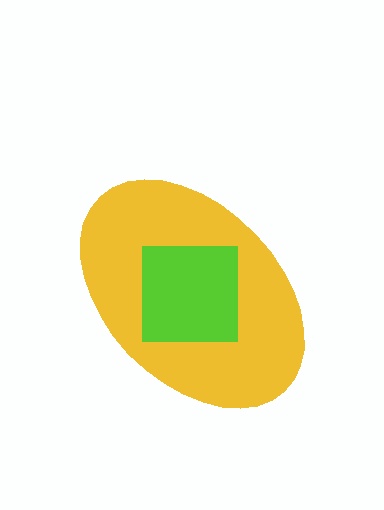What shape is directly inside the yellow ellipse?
The lime square.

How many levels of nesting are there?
2.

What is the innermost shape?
The lime square.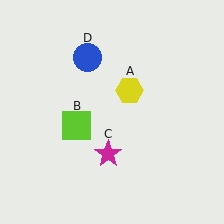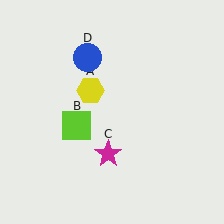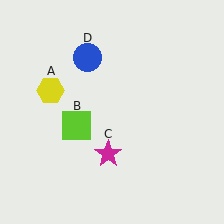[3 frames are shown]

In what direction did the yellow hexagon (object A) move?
The yellow hexagon (object A) moved left.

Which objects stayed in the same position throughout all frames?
Lime square (object B) and magenta star (object C) and blue circle (object D) remained stationary.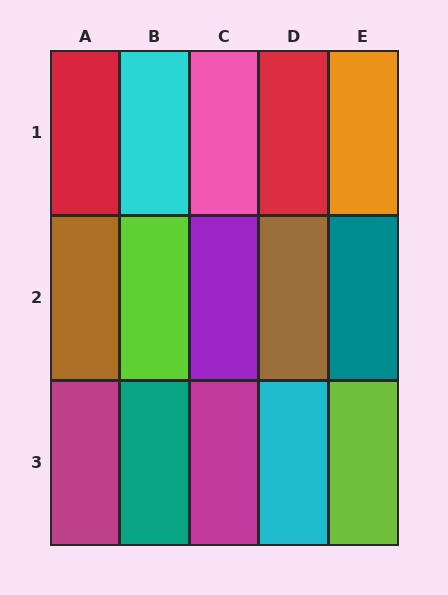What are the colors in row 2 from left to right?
Brown, lime, purple, brown, teal.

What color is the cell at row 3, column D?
Cyan.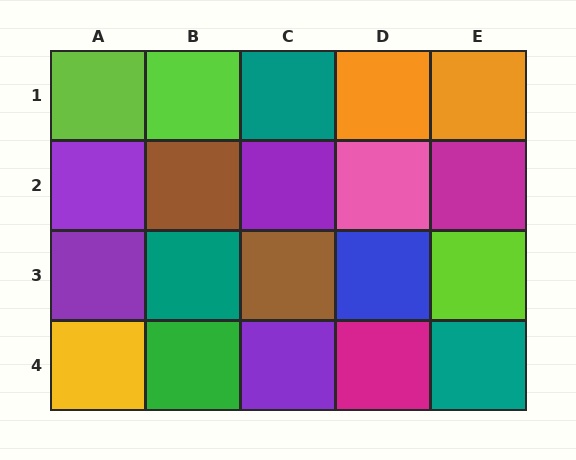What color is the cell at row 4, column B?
Green.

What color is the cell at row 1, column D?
Orange.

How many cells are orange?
2 cells are orange.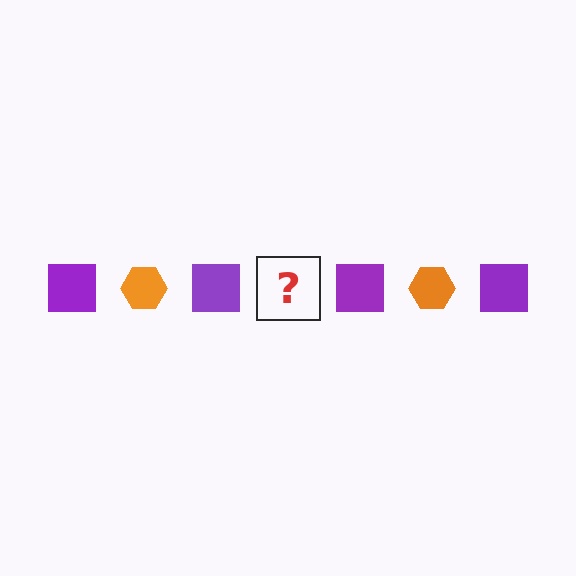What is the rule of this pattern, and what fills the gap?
The rule is that the pattern alternates between purple square and orange hexagon. The gap should be filled with an orange hexagon.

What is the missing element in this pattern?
The missing element is an orange hexagon.